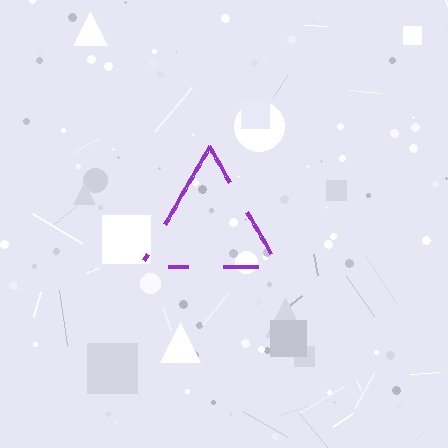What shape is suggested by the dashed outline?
The dashed outline suggests a triangle.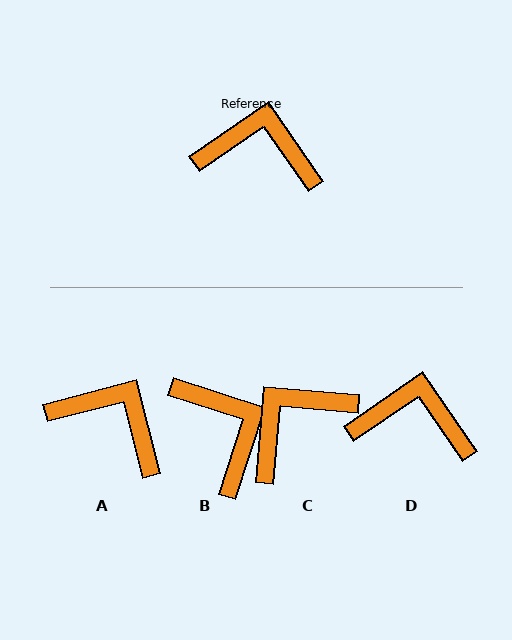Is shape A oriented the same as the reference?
No, it is off by about 20 degrees.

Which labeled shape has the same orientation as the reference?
D.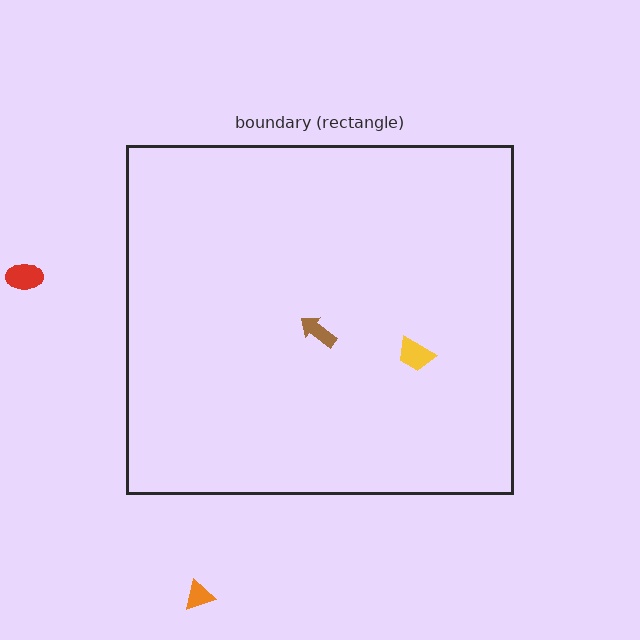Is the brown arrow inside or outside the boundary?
Inside.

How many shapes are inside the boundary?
2 inside, 2 outside.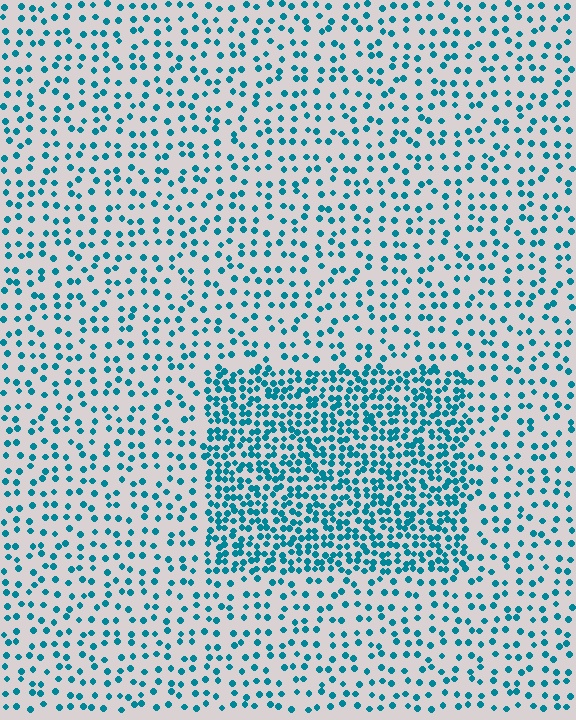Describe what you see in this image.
The image contains small teal elements arranged at two different densities. A rectangle-shaped region is visible where the elements are more densely packed than the surrounding area.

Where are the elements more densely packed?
The elements are more densely packed inside the rectangle boundary.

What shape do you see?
I see a rectangle.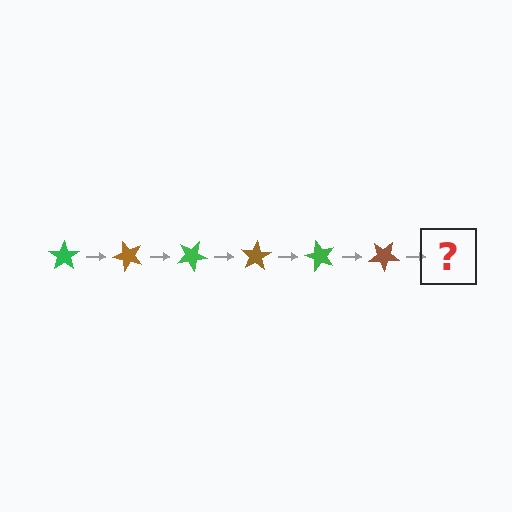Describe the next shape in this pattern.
It should be a green star, rotated 300 degrees from the start.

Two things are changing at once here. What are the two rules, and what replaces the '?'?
The two rules are that it rotates 50 degrees each step and the color cycles through green and brown. The '?' should be a green star, rotated 300 degrees from the start.